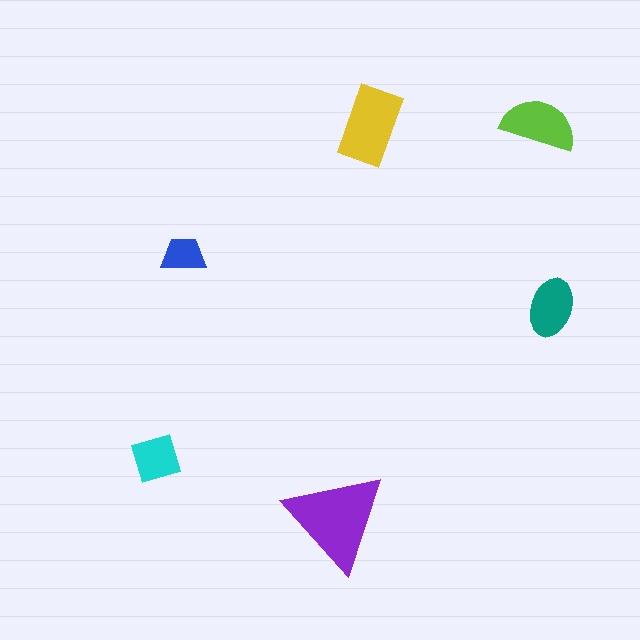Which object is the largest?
The purple triangle.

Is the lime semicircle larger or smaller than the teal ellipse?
Larger.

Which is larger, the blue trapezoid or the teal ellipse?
The teal ellipse.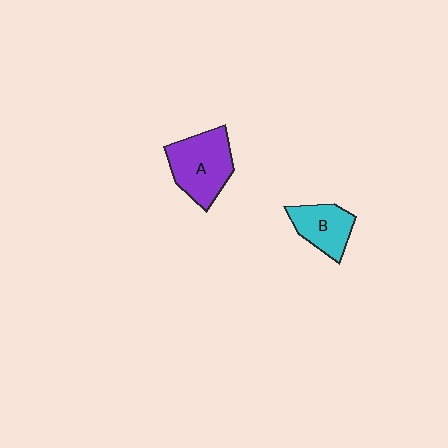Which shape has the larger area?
Shape A (purple).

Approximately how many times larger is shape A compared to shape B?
Approximately 1.5 times.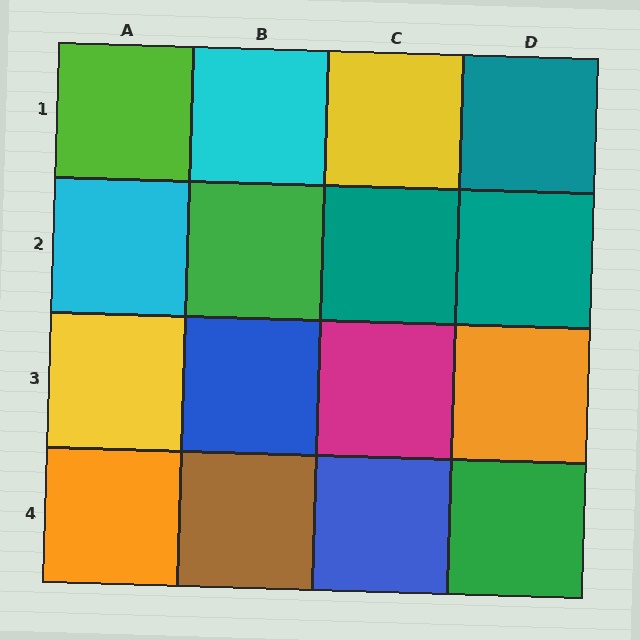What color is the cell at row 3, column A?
Yellow.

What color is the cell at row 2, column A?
Cyan.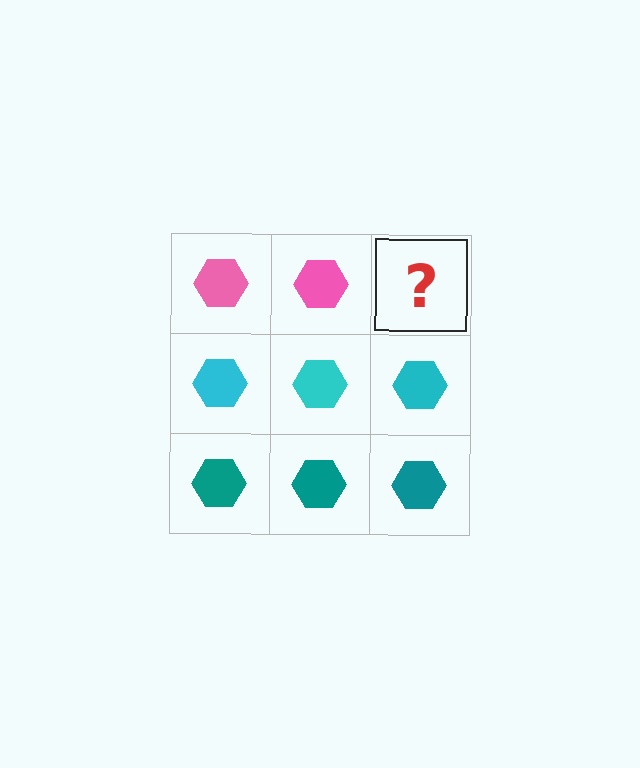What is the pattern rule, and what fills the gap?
The rule is that each row has a consistent color. The gap should be filled with a pink hexagon.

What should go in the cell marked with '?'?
The missing cell should contain a pink hexagon.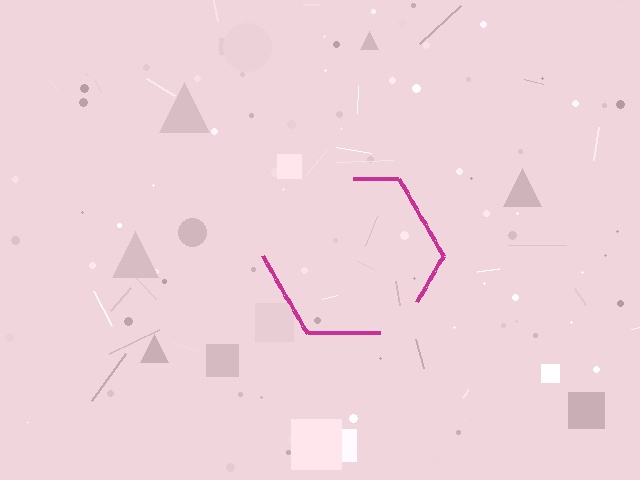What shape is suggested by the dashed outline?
The dashed outline suggests a hexagon.